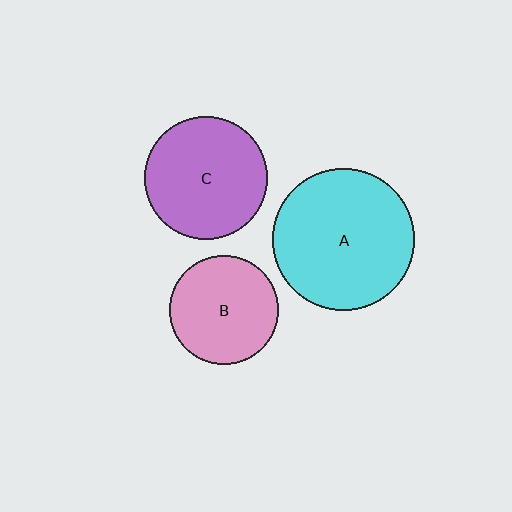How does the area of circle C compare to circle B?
Approximately 1.3 times.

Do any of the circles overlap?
No, none of the circles overlap.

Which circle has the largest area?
Circle A (cyan).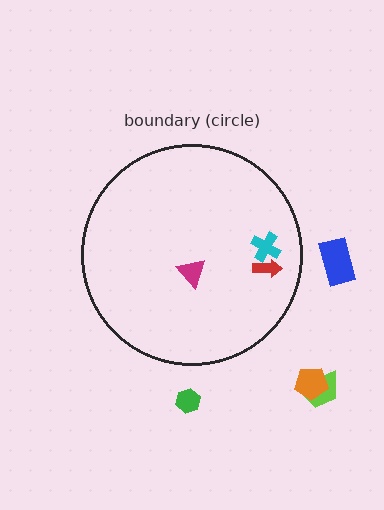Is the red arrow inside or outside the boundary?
Inside.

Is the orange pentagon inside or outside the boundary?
Outside.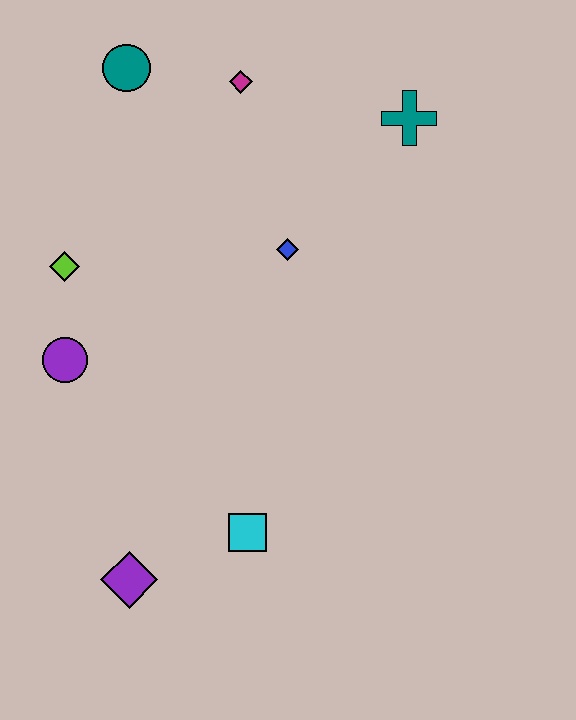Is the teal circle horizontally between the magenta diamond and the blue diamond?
No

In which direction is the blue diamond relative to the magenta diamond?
The blue diamond is below the magenta diamond.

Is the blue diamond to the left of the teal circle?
No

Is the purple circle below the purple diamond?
No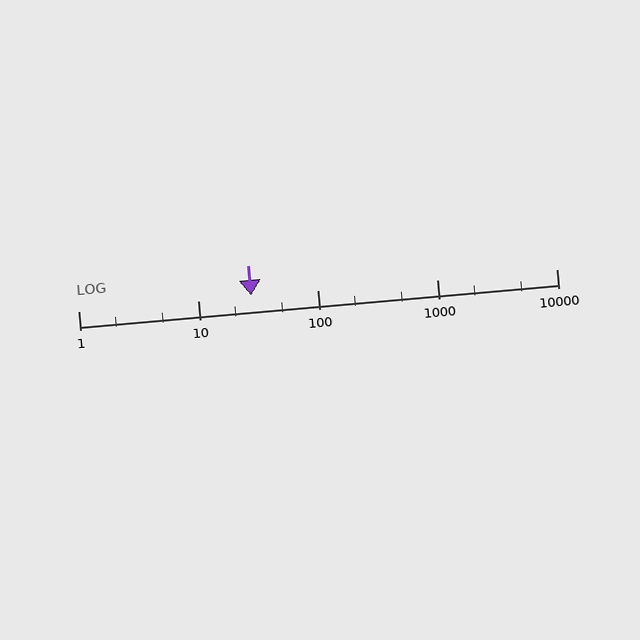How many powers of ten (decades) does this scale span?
The scale spans 4 decades, from 1 to 10000.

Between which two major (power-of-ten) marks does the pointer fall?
The pointer is between 10 and 100.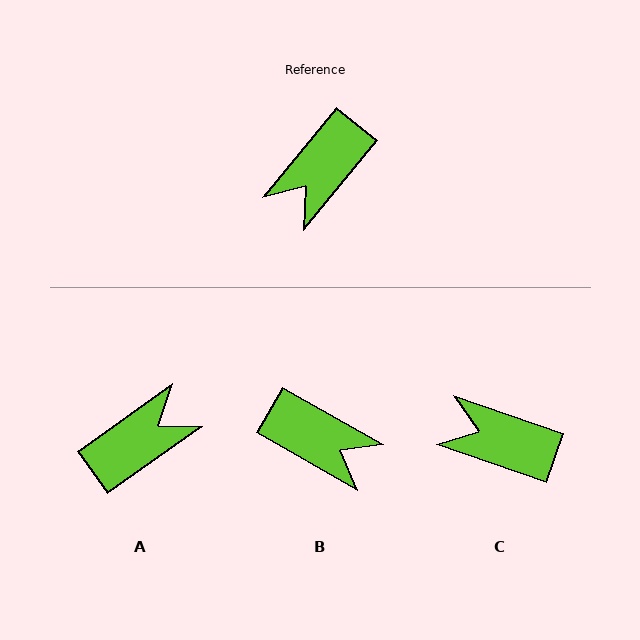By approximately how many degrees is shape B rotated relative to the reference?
Approximately 100 degrees counter-clockwise.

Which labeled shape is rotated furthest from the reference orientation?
A, about 165 degrees away.